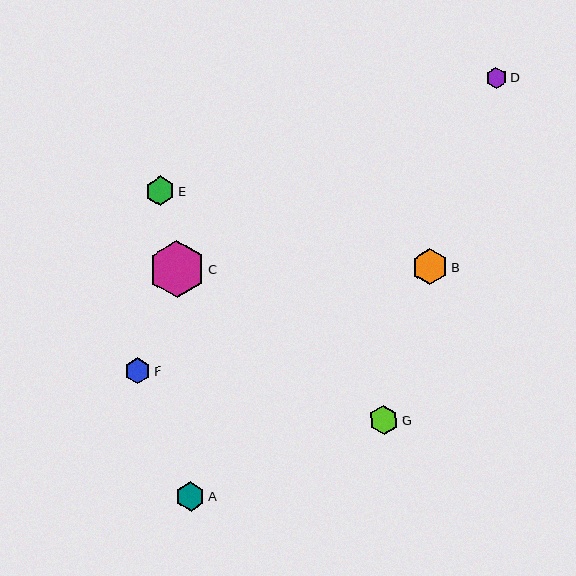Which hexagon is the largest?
Hexagon C is the largest with a size of approximately 56 pixels.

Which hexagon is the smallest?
Hexagon D is the smallest with a size of approximately 21 pixels.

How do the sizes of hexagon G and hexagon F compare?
Hexagon G and hexagon F are approximately the same size.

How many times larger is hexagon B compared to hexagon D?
Hexagon B is approximately 1.7 times the size of hexagon D.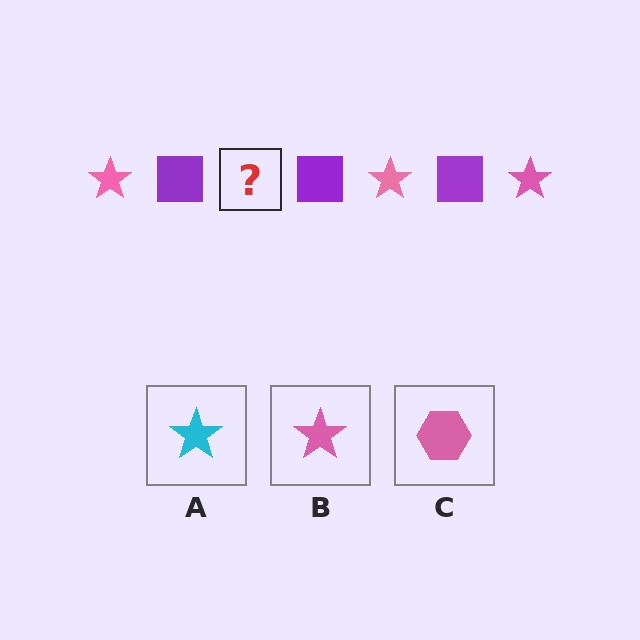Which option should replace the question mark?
Option B.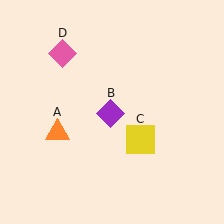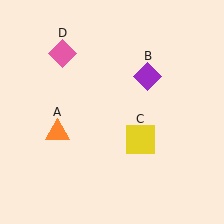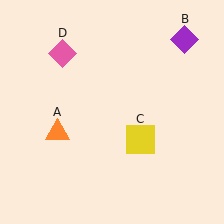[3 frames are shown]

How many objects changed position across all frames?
1 object changed position: purple diamond (object B).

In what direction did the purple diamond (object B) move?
The purple diamond (object B) moved up and to the right.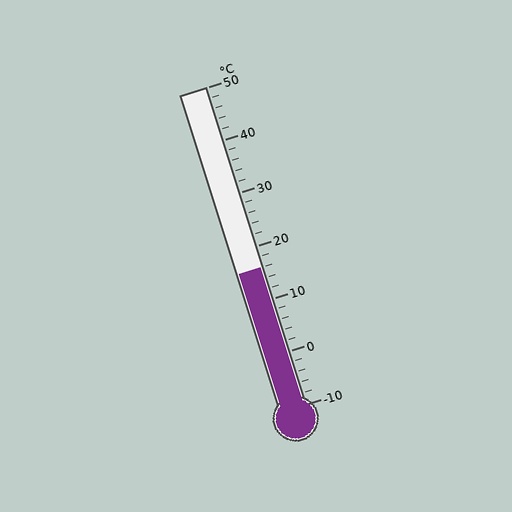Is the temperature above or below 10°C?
The temperature is above 10°C.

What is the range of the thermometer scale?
The thermometer scale ranges from -10°C to 50°C.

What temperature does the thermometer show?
The thermometer shows approximately 16°C.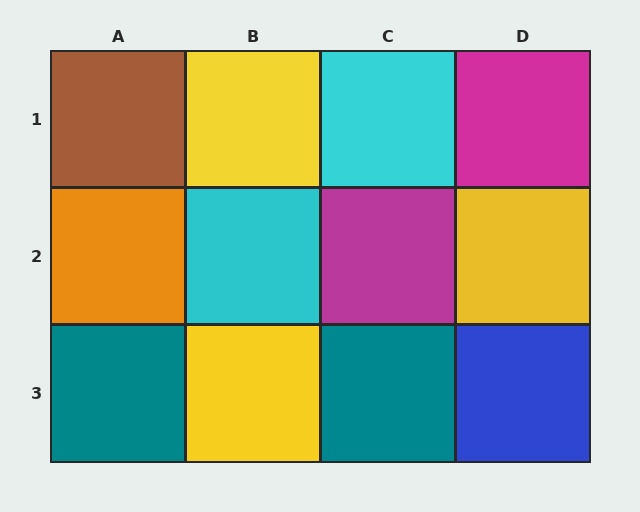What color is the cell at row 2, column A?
Orange.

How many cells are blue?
1 cell is blue.